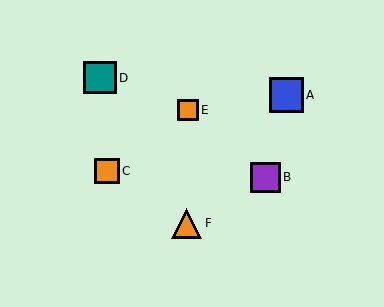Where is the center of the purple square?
The center of the purple square is at (265, 178).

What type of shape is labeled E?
Shape E is an orange square.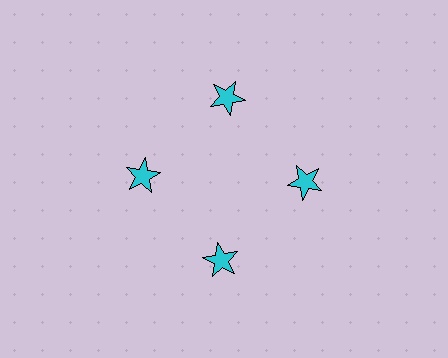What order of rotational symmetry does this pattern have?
This pattern has 4-fold rotational symmetry.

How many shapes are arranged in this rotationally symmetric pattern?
There are 4 shapes, arranged in 4 groups of 1.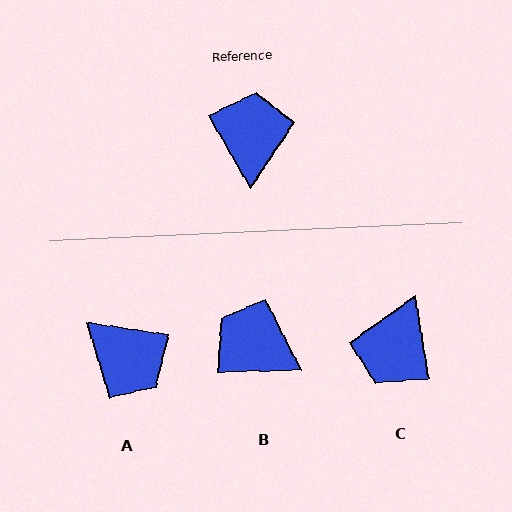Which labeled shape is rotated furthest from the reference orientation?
C, about 159 degrees away.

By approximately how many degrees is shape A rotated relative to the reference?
Approximately 129 degrees clockwise.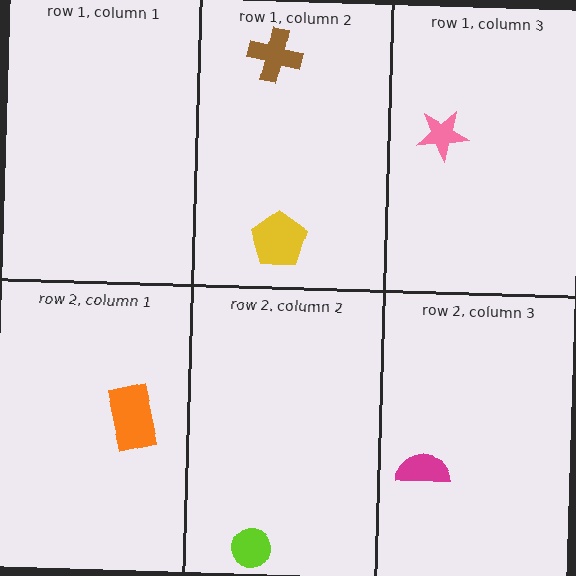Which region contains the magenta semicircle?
The row 2, column 3 region.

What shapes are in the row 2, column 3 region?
The magenta semicircle.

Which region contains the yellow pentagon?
The row 1, column 2 region.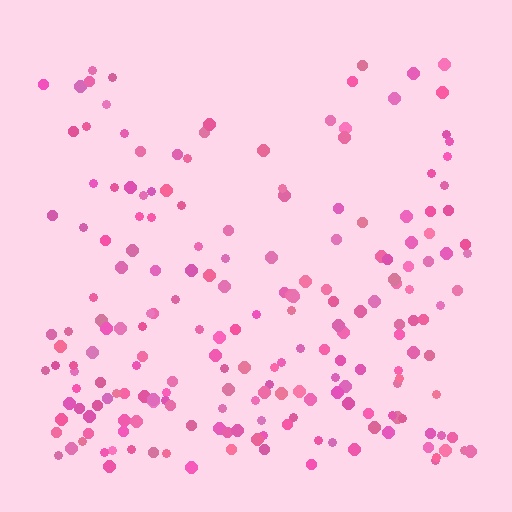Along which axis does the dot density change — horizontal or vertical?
Vertical.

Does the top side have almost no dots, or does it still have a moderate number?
Still a moderate number, just noticeably fewer than the bottom.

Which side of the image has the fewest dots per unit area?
The top.